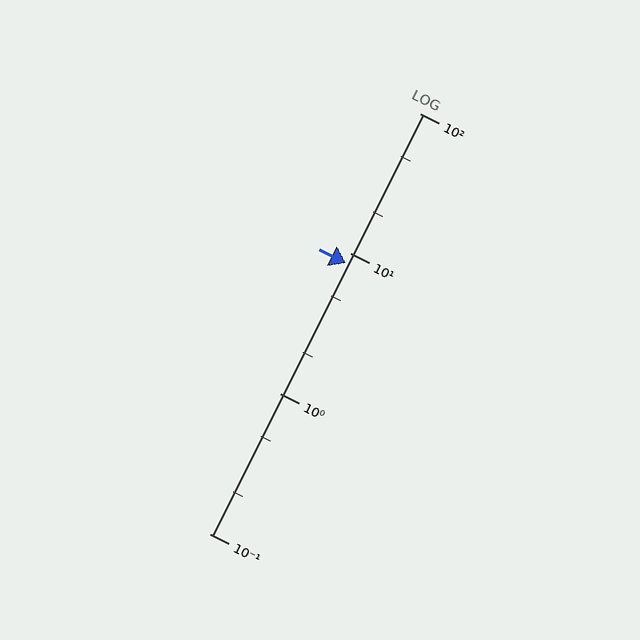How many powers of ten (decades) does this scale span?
The scale spans 3 decades, from 0.1 to 100.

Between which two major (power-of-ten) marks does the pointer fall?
The pointer is between 1 and 10.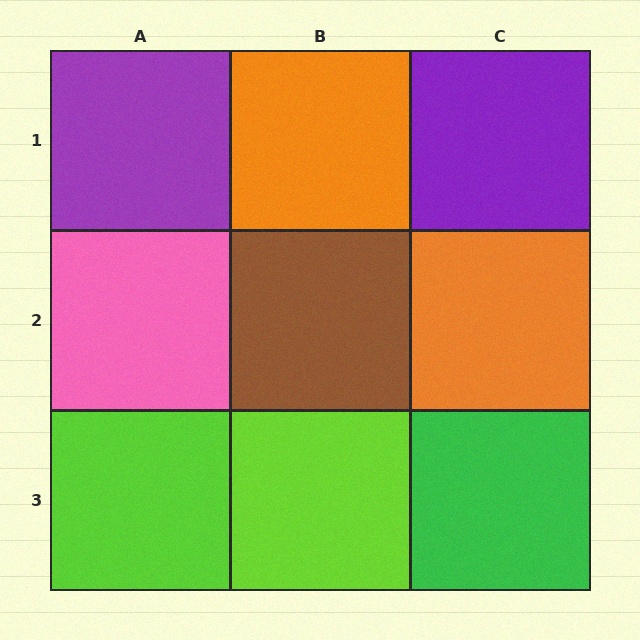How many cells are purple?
2 cells are purple.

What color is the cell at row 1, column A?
Purple.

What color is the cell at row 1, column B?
Orange.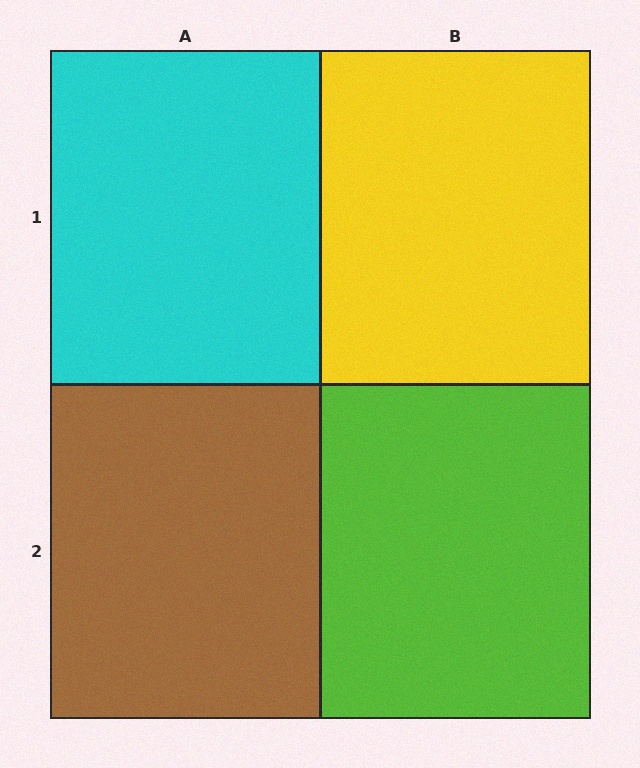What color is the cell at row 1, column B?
Yellow.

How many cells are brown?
1 cell is brown.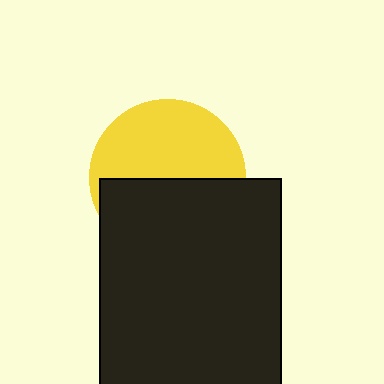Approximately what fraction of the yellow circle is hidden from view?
Roughly 49% of the yellow circle is hidden behind the black rectangle.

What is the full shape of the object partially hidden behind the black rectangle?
The partially hidden object is a yellow circle.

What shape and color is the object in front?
The object in front is a black rectangle.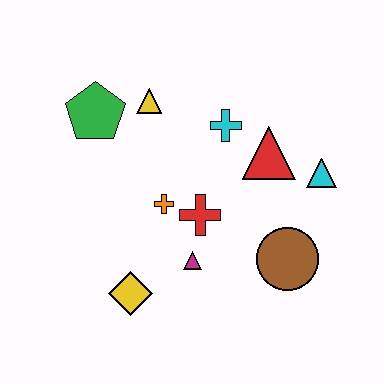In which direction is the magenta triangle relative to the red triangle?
The magenta triangle is below the red triangle.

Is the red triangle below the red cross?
No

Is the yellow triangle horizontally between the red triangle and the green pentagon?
Yes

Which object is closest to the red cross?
The orange cross is closest to the red cross.